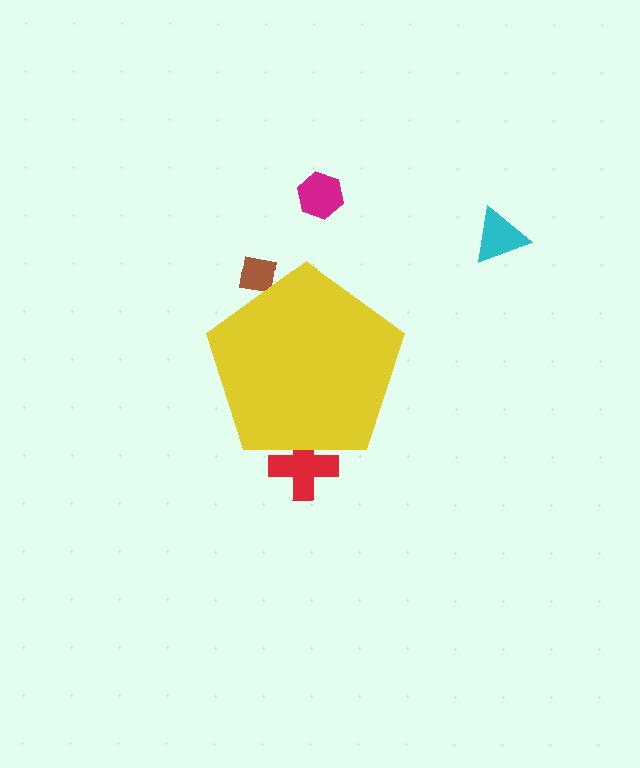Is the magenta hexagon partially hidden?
No, the magenta hexagon is fully visible.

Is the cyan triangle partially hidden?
No, the cyan triangle is fully visible.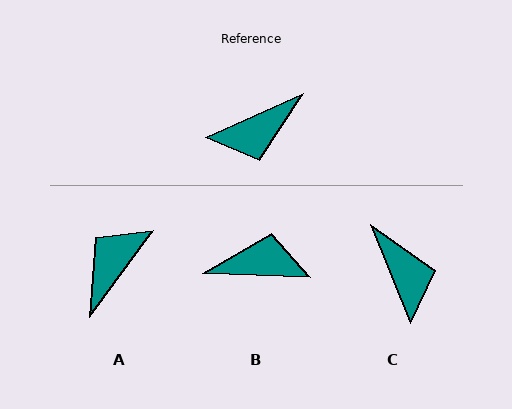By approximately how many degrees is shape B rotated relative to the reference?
Approximately 154 degrees counter-clockwise.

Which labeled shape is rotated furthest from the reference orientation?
B, about 154 degrees away.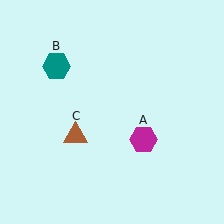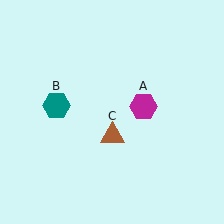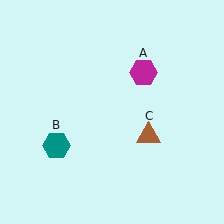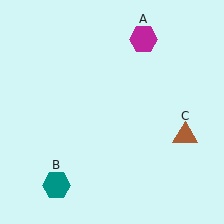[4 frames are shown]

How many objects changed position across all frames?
3 objects changed position: magenta hexagon (object A), teal hexagon (object B), brown triangle (object C).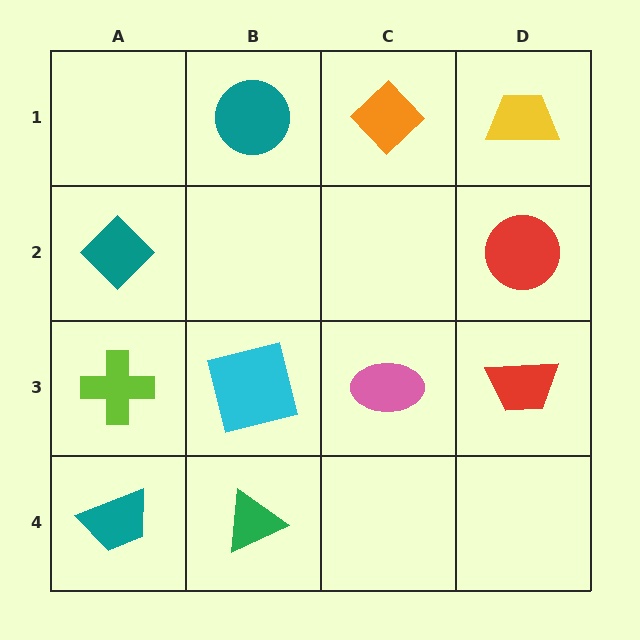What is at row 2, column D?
A red circle.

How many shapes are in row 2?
2 shapes.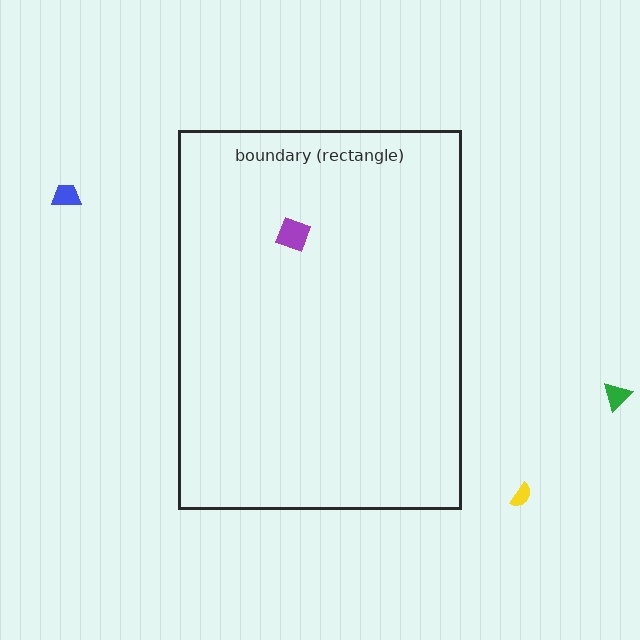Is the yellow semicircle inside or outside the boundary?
Outside.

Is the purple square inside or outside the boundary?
Inside.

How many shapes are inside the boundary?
1 inside, 3 outside.